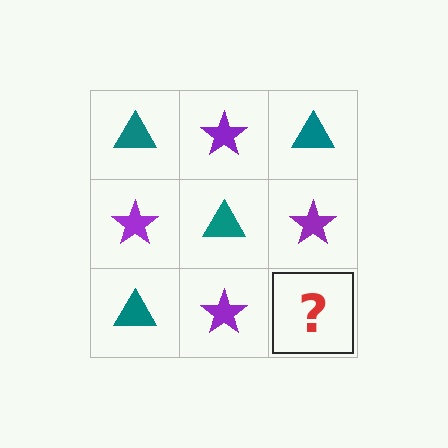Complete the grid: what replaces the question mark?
The question mark should be replaced with a teal triangle.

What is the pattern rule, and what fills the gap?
The rule is that it alternates teal triangle and purple star in a checkerboard pattern. The gap should be filled with a teal triangle.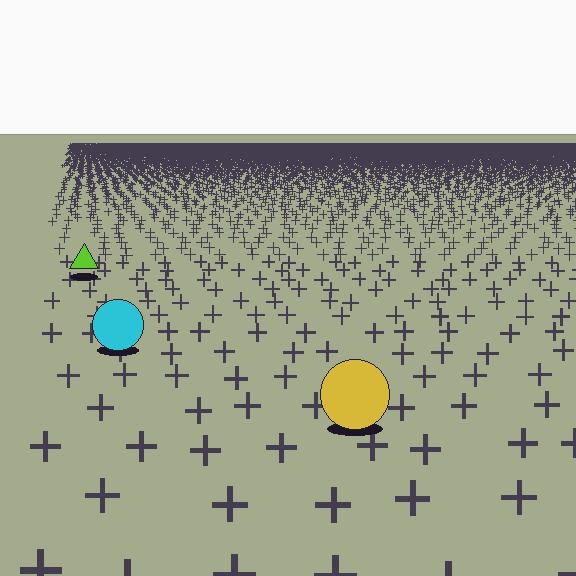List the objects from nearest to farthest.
From nearest to farthest: the yellow circle, the cyan circle, the lime triangle.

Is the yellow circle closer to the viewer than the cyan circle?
Yes. The yellow circle is closer — you can tell from the texture gradient: the ground texture is coarser near it.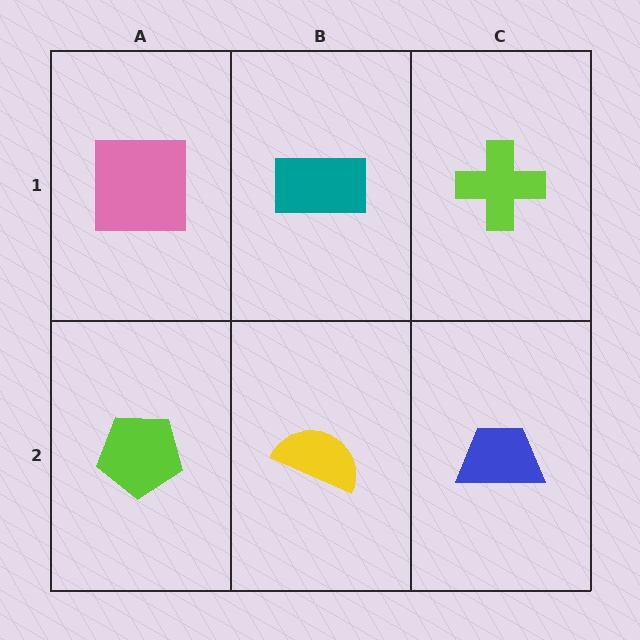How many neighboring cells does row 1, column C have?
2.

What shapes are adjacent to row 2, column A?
A pink square (row 1, column A), a yellow semicircle (row 2, column B).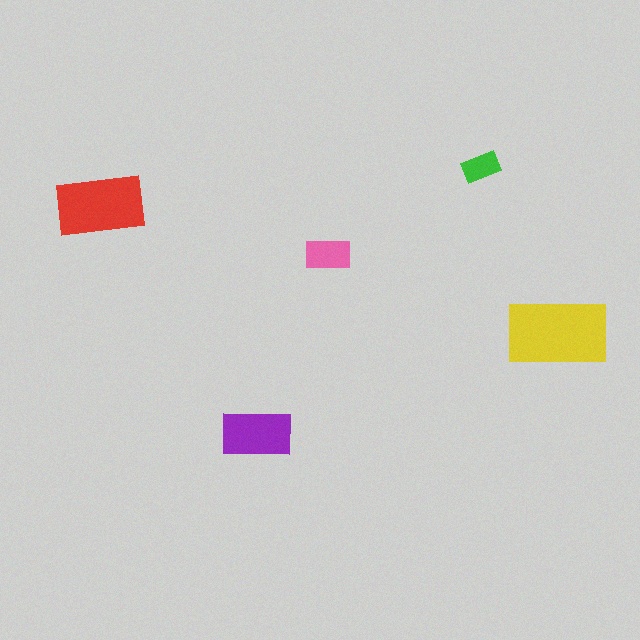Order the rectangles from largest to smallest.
the yellow one, the red one, the purple one, the pink one, the green one.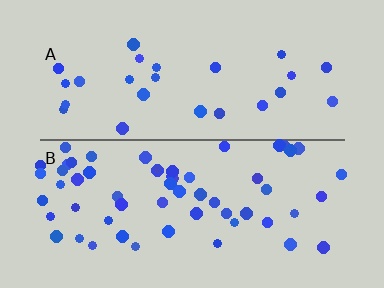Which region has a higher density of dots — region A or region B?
B (the bottom).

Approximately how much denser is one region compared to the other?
Approximately 2.3× — region B over region A.